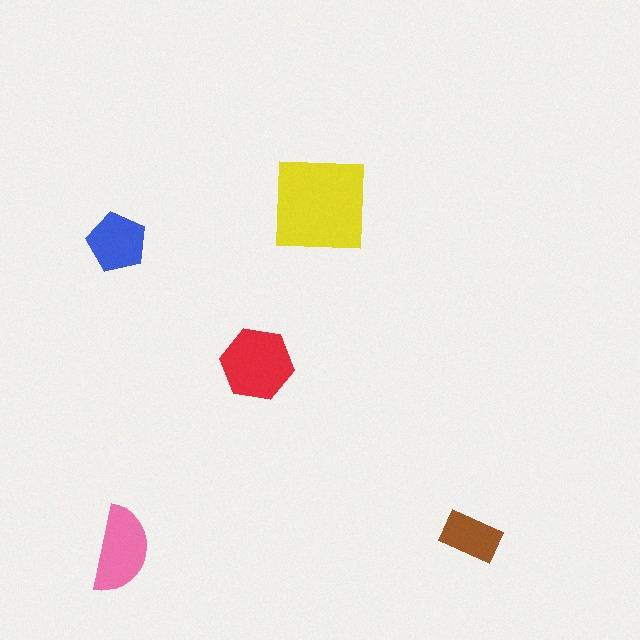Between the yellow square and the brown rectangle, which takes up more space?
The yellow square.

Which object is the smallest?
The brown rectangle.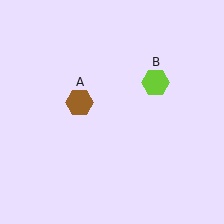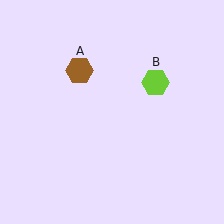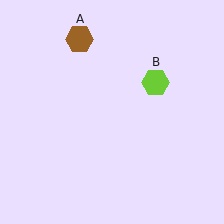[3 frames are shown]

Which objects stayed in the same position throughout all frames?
Lime hexagon (object B) remained stationary.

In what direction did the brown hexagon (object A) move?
The brown hexagon (object A) moved up.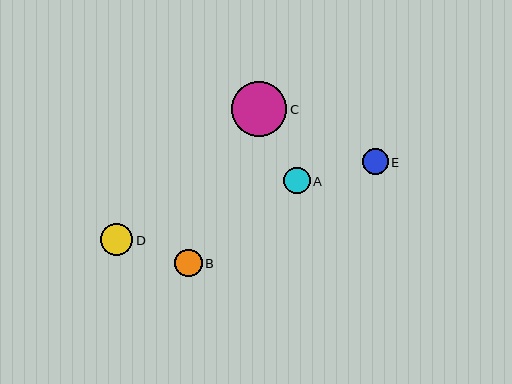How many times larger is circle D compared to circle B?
Circle D is approximately 1.2 times the size of circle B.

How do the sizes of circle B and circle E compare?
Circle B and circle E are approximately the same size.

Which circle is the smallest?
Circle E is the smallest with a size of approximately 26 pixels.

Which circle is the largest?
Circle C is the largest with a size of approximately 55 pixels.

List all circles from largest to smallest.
From largest to smallest: C, D, B, A, E.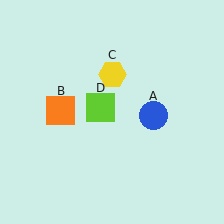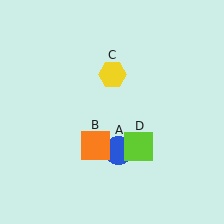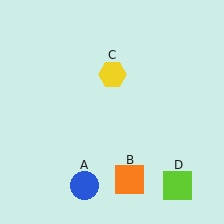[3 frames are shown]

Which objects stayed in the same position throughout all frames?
Yellow hexagon (object C) remained stationary.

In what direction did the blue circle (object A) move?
The blue circle (object A) moved down and to the left.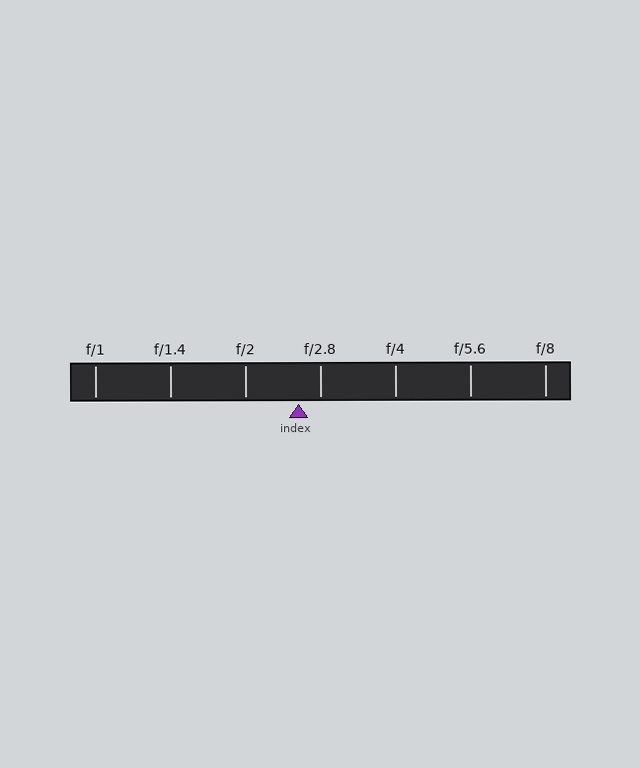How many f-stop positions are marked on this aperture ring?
There are 7 f-stop positions marked.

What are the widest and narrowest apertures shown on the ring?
The widest aperture shown is f/1 and the narrowest is f/8.